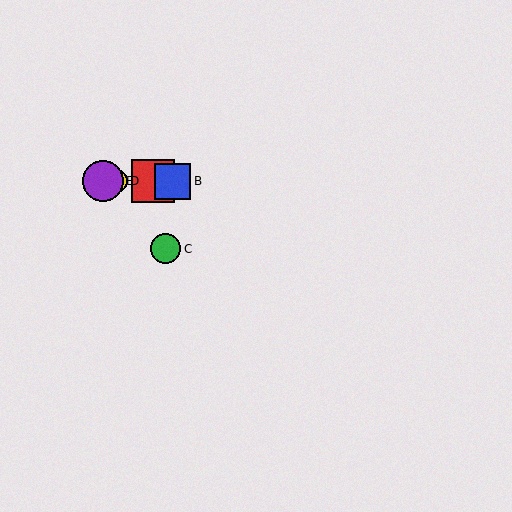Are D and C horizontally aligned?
No, D is at y≈181 and C is at y≈249.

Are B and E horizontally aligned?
Yes, both are at y≈181.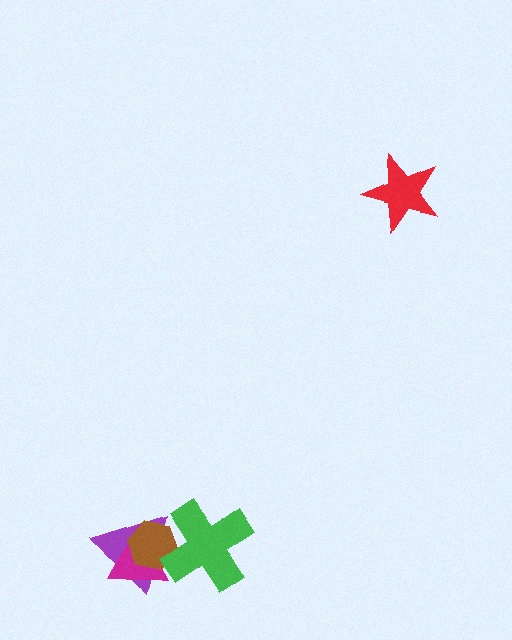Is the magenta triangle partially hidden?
Yes, it is partially covered by another shape.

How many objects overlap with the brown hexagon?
3 objects overlap with the brown hexagon.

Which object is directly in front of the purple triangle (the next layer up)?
The magenta triangle is directly in front of the purple triangle.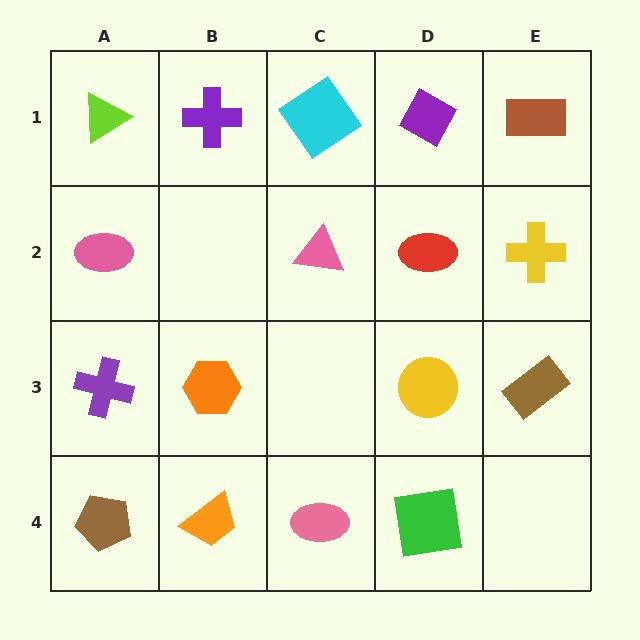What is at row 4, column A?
A brown pentagon.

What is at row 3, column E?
A brown rectangle.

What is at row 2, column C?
A pink triangle.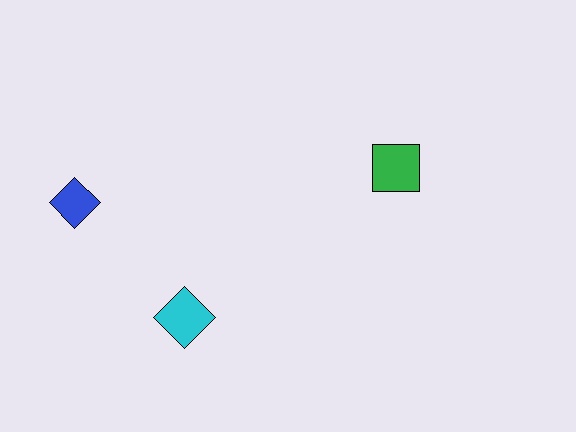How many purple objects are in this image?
There are no purple objects.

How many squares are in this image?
There is 1 square.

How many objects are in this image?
There are 3 objects.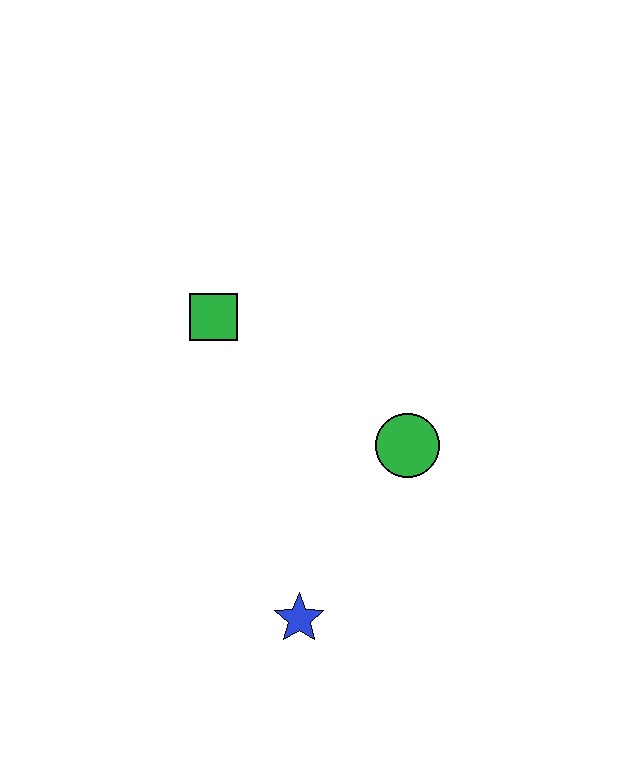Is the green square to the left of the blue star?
Yes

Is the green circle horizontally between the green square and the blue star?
No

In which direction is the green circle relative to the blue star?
The green circle is above the blue star.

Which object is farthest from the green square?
The blue star is farthest from the green square.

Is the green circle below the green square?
Yes